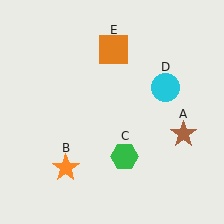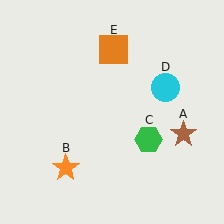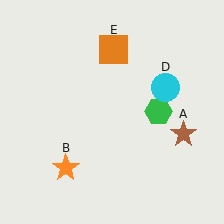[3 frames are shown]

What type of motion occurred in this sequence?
The green hexagon (object C) rotated counterclockwise around the center of the scene.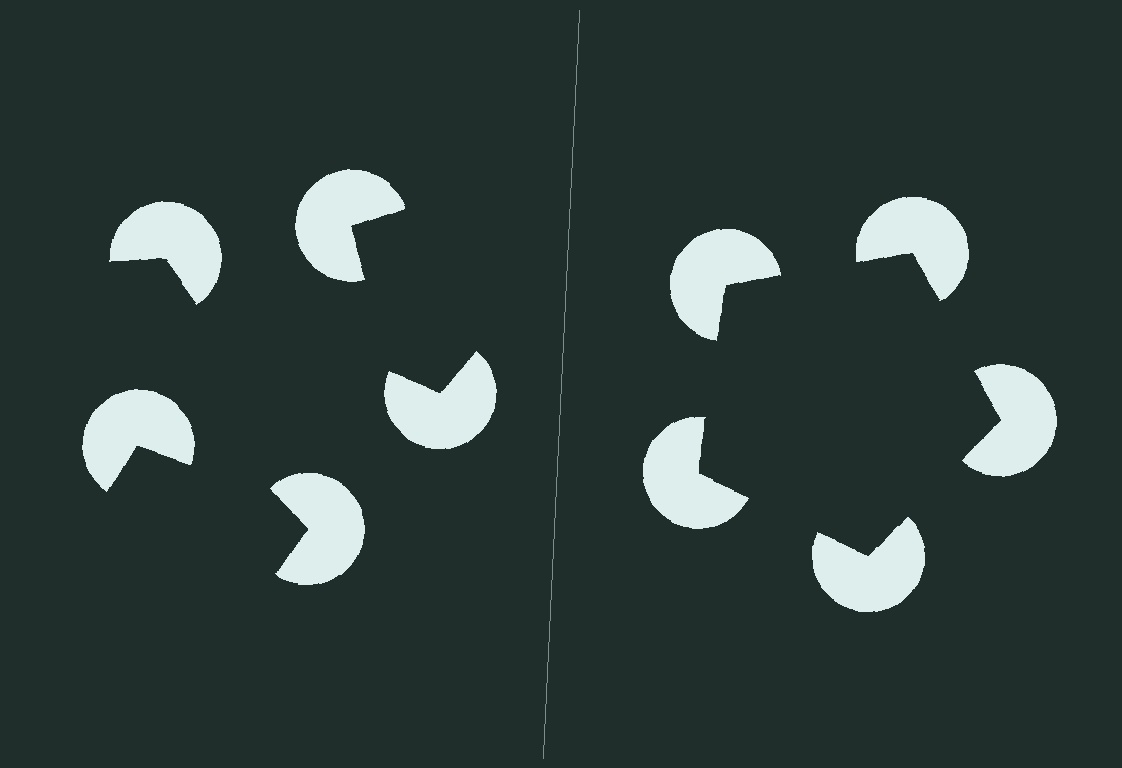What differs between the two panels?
The pac-man discs are positioned identically on both sides; only the wedge orientations differ. On the right they align to a pentagon; on the left they are misaligned.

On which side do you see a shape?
An illusory pentagon appears on the right side. On the left side the wedge cuts are rotated, so no coherent shape forms.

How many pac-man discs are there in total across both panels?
10 — 5 on each side.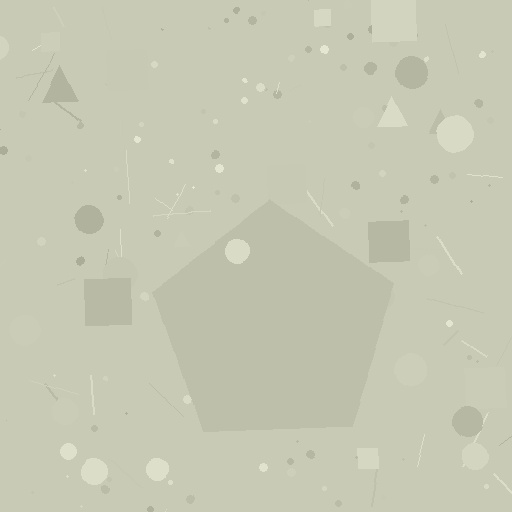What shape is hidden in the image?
A pentagon is hidden in the image.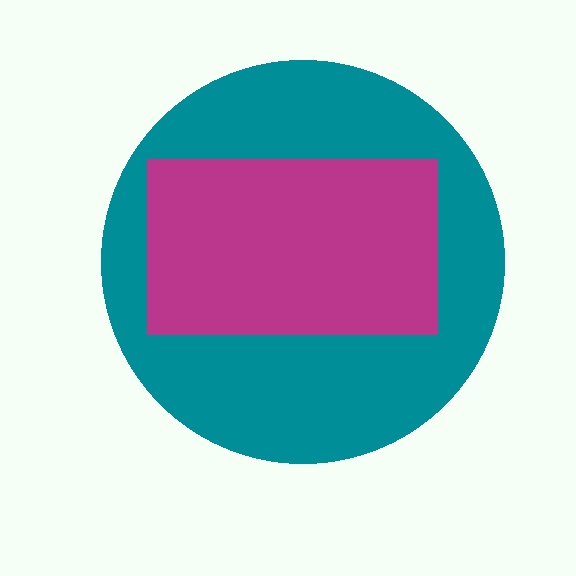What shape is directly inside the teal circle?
The magenta rectangle.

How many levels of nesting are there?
2.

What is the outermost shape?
The teal circle.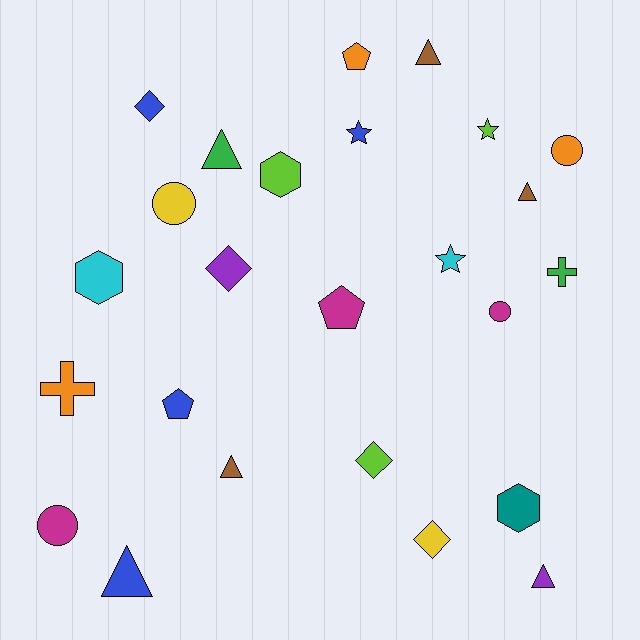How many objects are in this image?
There are 25 objects.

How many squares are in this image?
There are no squares.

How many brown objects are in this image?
There are 3 brown objects.